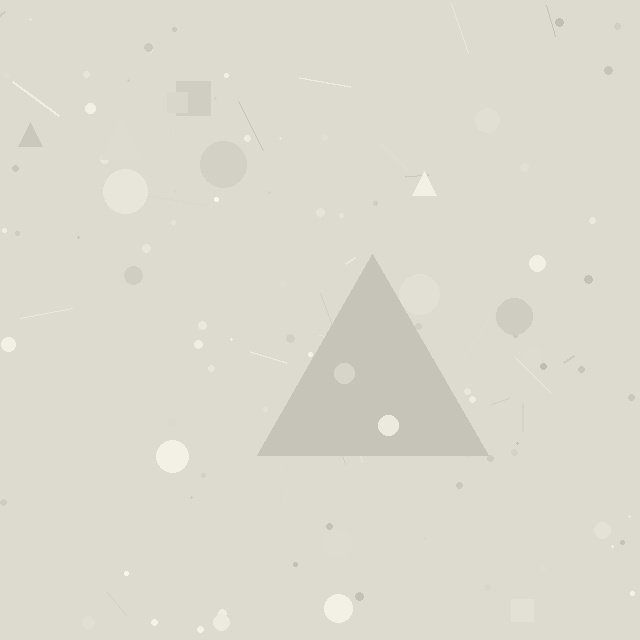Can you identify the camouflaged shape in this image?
The camouflaged shape is a triangle.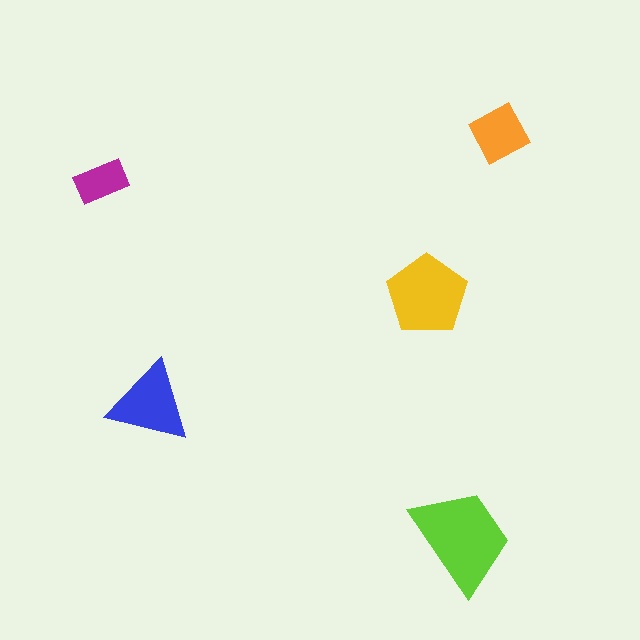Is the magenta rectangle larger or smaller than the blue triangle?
Smaller.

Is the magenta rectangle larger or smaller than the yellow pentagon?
Smaller.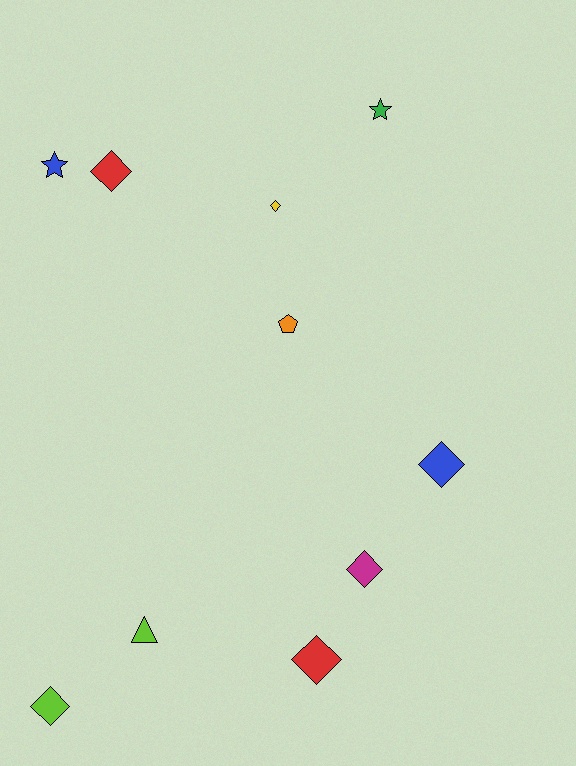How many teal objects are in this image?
There are no teal objects.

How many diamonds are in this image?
There are 6 diamonds.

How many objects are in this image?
There are 10 objects.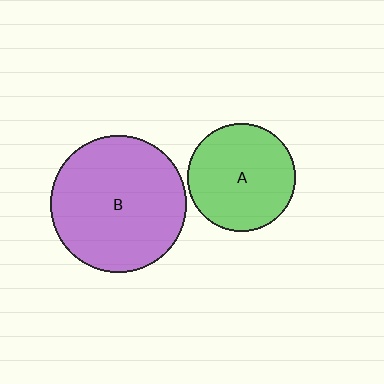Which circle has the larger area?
Circle B (purple).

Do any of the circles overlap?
No, none of the circles overlap.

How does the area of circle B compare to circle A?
Approximately 1.6 times.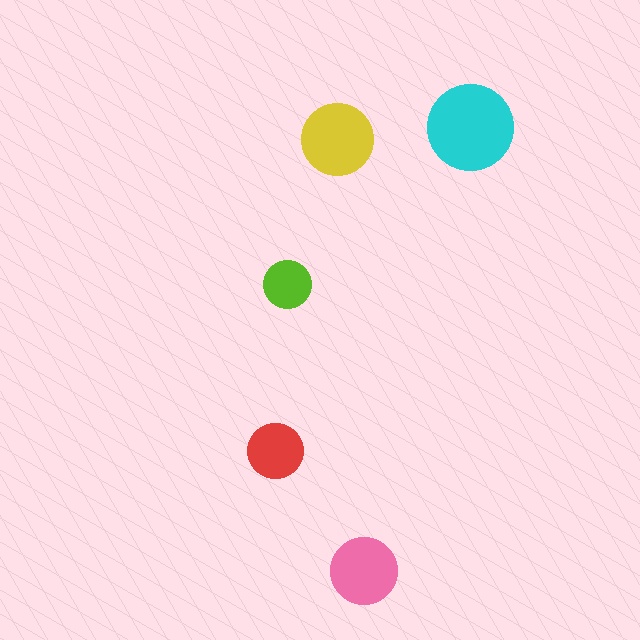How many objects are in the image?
There are 5 objects in the image.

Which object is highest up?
The cyan circle is topmost.